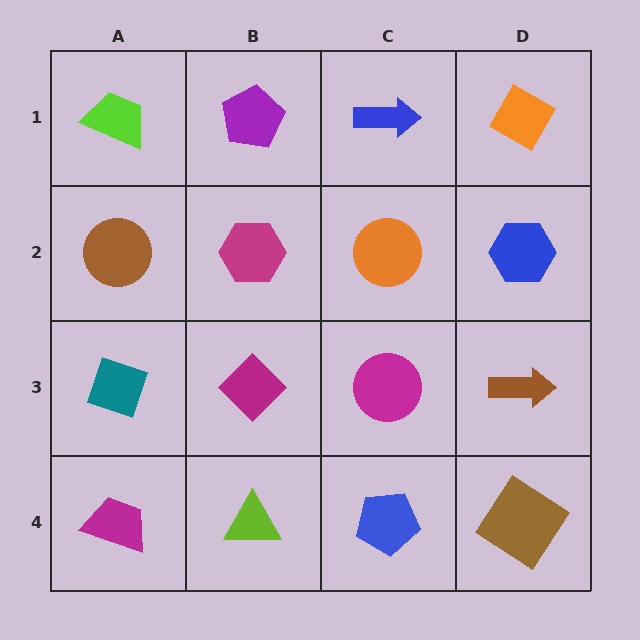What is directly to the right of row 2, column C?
A blue hexagon.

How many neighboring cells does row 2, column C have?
4.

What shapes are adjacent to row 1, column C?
An orange circle (row 2, column C), a purple pentagon (row 1, column B), an orange diamond (row 1, column D).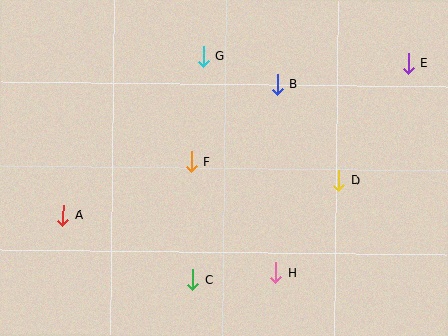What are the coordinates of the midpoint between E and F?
The midpoint between E and F is at (300, 112).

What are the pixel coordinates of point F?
Point F is at (191, 162).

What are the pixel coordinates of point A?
Point A is at (63, 215).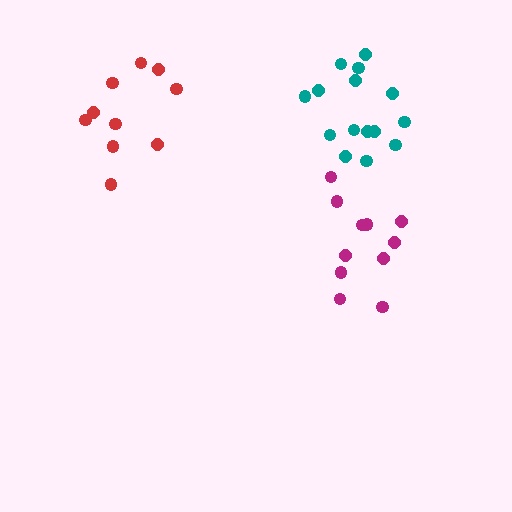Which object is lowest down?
The magenta cluster is bottommost.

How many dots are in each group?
Group 1: 11 dots, Group 2: 10 dots, Group 3: 15 dots (36 total).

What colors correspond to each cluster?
The clusters are colored: magenta, red, teal.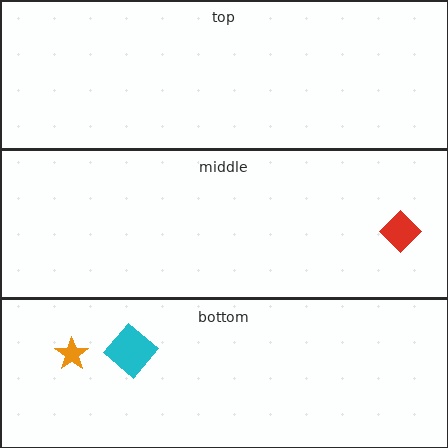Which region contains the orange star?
The bottom region.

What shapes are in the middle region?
The red diamond.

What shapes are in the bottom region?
The cyan diamond, the orange star.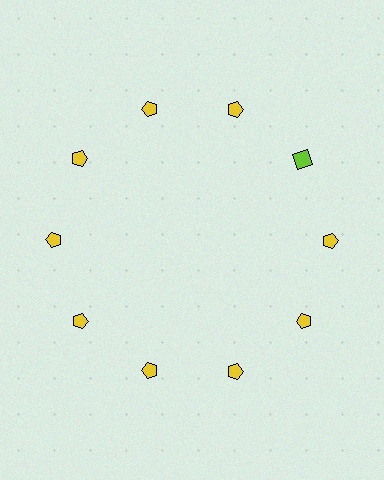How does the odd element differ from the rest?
It differs in both color (lime instead of yellow) and shape (square instead of pentagon).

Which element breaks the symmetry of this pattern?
The lime square at roughly the 2 o'clock position breaks the symmetry. All other shapes are yellow pentagons.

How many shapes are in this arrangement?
There are 10 shapes arranged in a ring pattern.